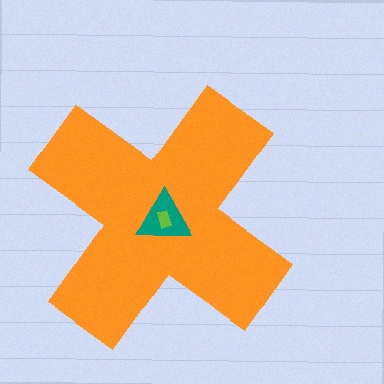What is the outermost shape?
The orange cross.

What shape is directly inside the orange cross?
The teal triangle.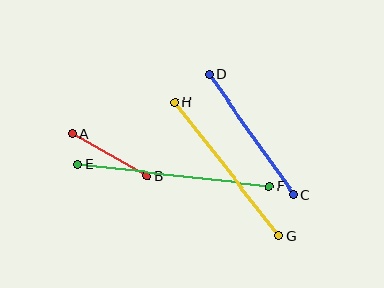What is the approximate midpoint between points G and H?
The midpoint is at approximately (227, 169) pixels.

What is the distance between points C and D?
The distance is approximately 147 pixels.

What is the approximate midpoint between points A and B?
The midpoint is at approximately (109, 155) pixels.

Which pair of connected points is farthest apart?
Points E and F are farthest apart.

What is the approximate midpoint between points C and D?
The midpoint is at approximately (251, 135) pixels.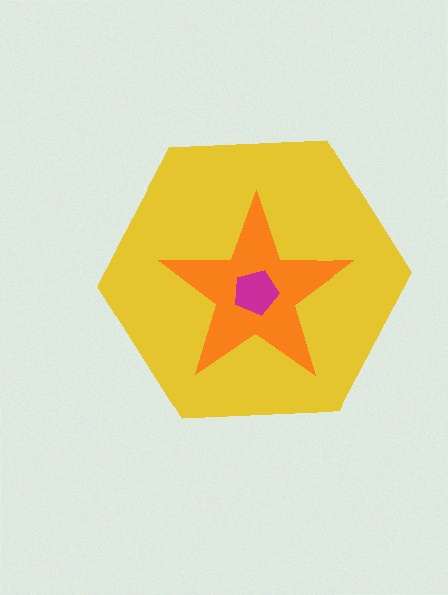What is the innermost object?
The magenta pentagon.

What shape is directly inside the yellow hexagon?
The orange star.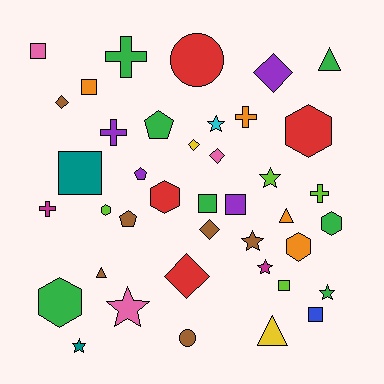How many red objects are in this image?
There are 4 red objects.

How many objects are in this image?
There are 40 objects.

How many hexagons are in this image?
There are 6 hexagons.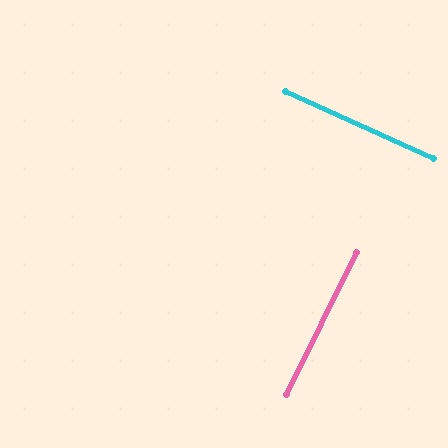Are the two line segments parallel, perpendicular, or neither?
Perpendicular — they meet at approximately 88°.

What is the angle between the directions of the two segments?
Approximately 88 degrees.